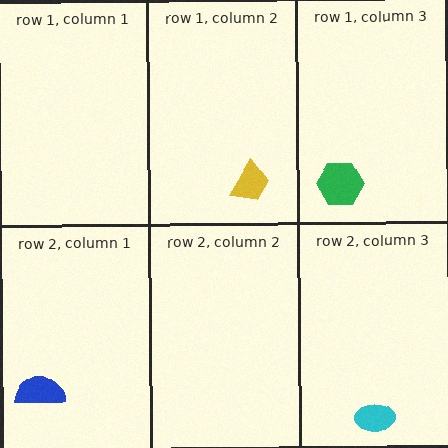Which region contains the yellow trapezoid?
The row 1, column 2 region.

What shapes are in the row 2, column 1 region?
The blue semicircle.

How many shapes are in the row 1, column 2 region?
1.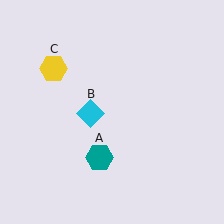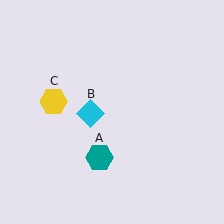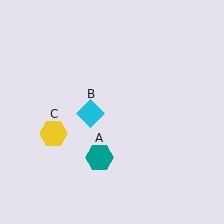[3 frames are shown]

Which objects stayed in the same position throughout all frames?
Teal hexagon (object A) and cyan diamond (object B) remained stationary.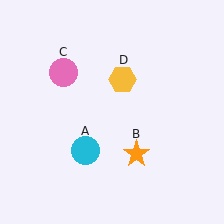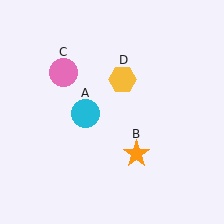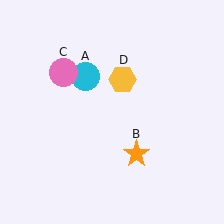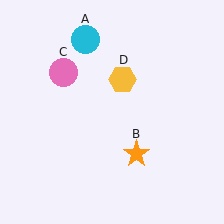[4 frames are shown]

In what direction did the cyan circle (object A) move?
The cyan circle (object A) moved up.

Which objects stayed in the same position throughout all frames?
Orange star (object B) and pink circle (object C) and yellow hexagon (object D) remained stationary.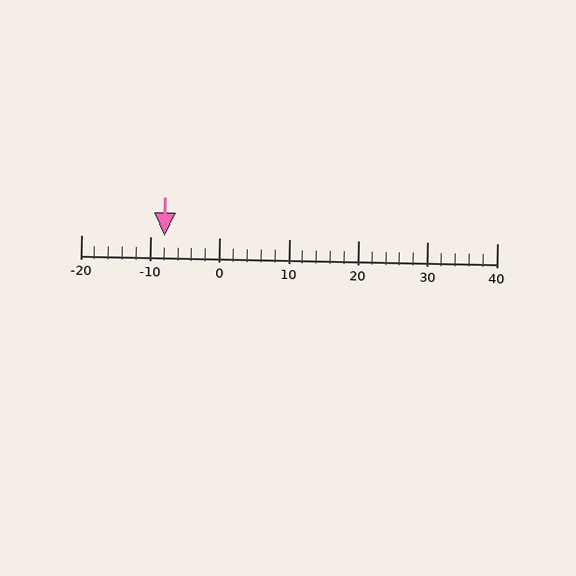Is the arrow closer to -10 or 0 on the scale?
The arrow is closer to -10.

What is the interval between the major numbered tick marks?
The major tick marks are spaced 10 units apart.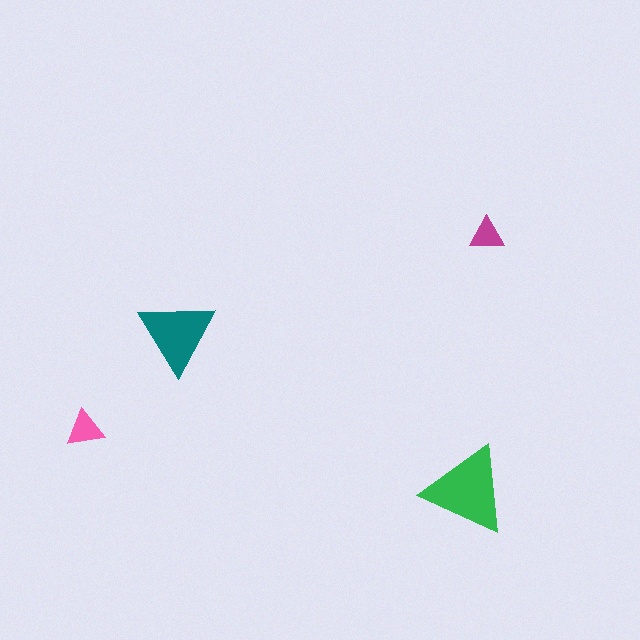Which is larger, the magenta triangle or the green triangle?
The green one.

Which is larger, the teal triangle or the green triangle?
The green one.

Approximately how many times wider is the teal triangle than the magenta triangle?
About 2.5 times wider.